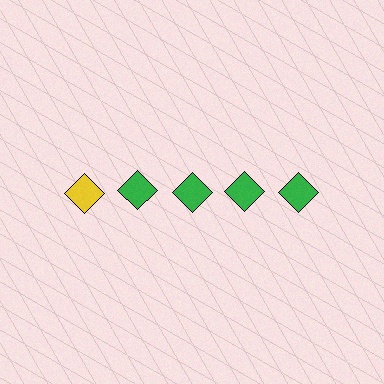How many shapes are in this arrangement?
There are 5 shapes arranged in a grid pattern.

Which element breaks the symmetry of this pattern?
The yellow diamond in the top row, leftmost column breaks the symmetry. All other shapes are green diamonds.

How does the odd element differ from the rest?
It has a different color: yellow instead of green.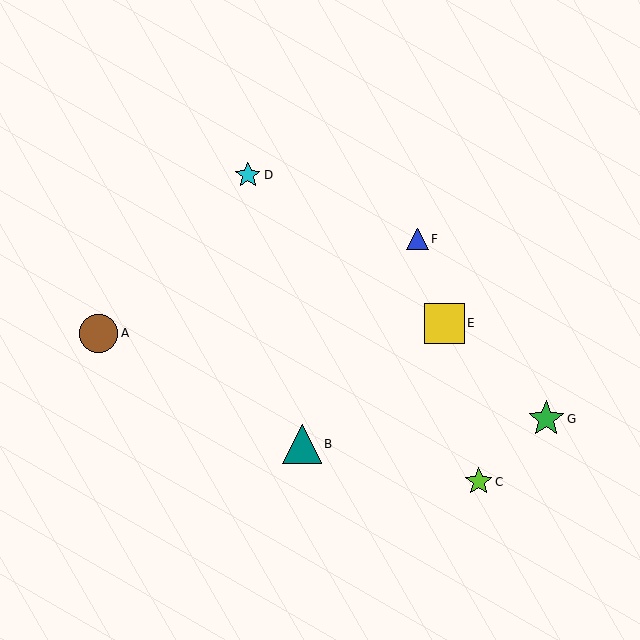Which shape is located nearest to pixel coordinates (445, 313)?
The yellow square (labeled E) at (444, 323) is nearest to that location.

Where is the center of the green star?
The center of the green star is at (546, 419).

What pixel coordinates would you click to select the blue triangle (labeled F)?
Click at (418, 239) to select the blue triangle F.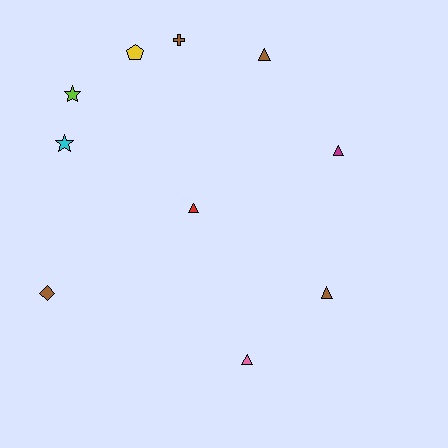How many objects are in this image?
There are 10 objects.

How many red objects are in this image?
There is 1 red object.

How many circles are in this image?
There are no circles.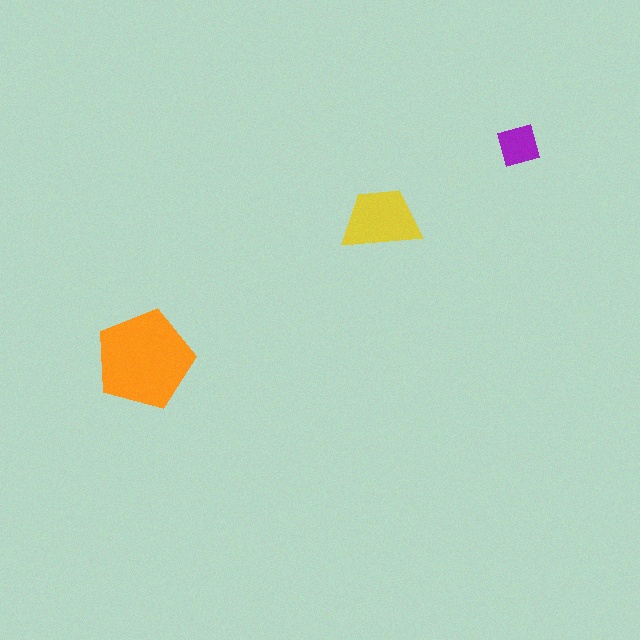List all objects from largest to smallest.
The orange pentagon, the yellow trapezoid, the purple diamond.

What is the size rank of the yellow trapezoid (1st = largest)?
2nd.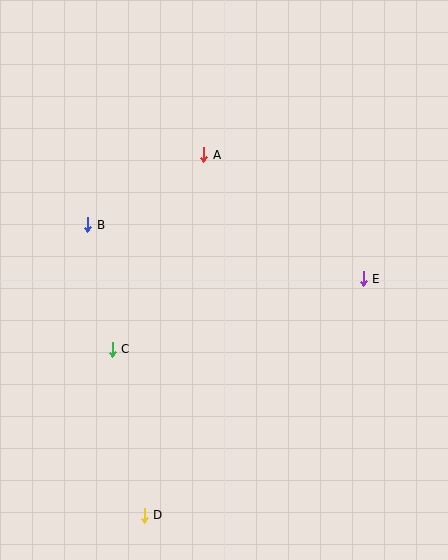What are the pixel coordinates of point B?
Point B is at (88, 225).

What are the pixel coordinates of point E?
Point E is at (363, 279).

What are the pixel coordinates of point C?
Point C is at (112, 349).